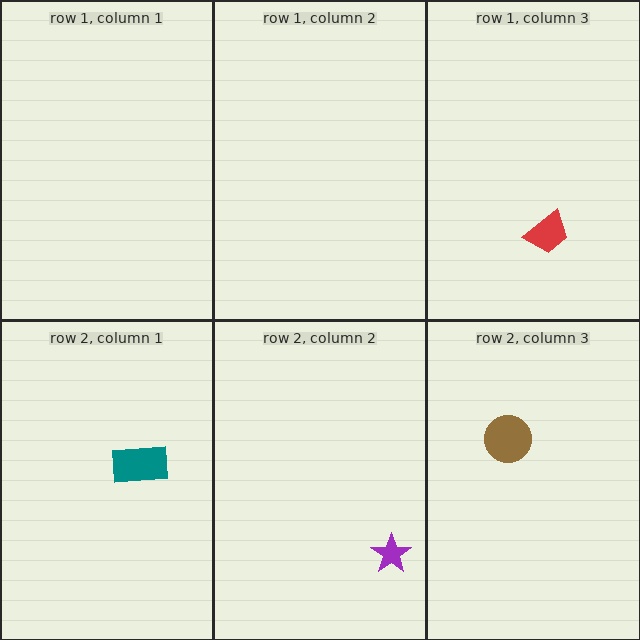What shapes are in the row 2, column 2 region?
The purple star.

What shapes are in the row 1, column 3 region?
The red trapezoid.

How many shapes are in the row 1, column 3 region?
1.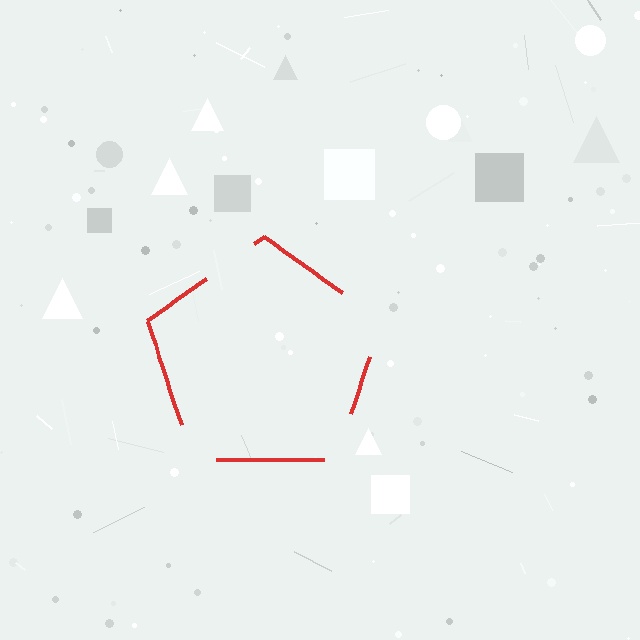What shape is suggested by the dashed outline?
The dashed outline suggests a pentagon.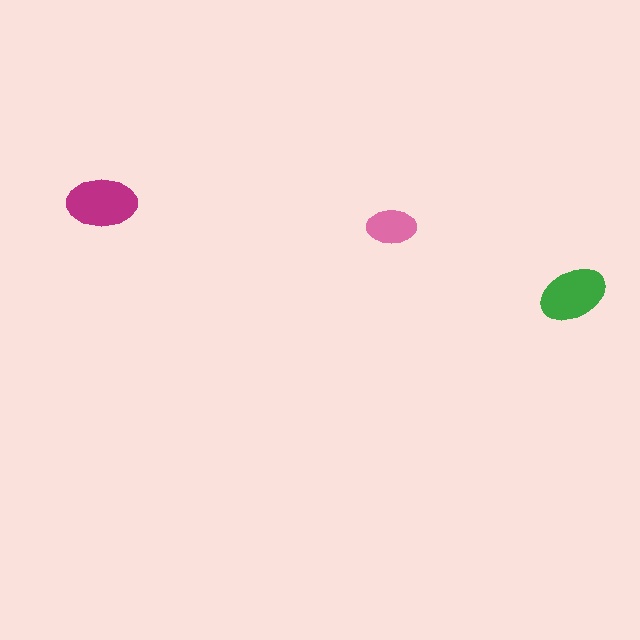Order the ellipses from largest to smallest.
the magenta one, the green one, the pink one.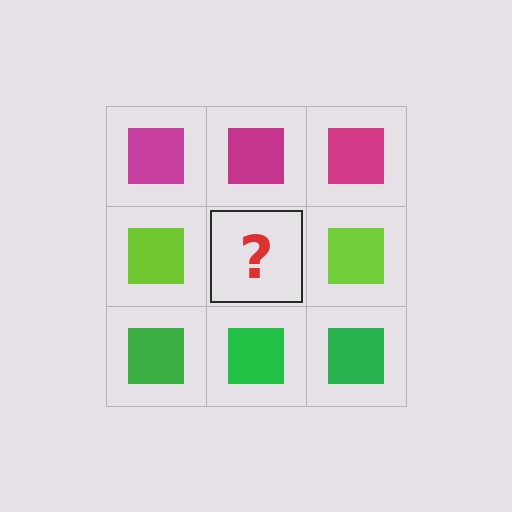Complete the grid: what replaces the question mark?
The question mark should be replaced with a lime square.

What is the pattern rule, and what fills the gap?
The rule is that each row has a consistent color. The gap should be filled with a lime square.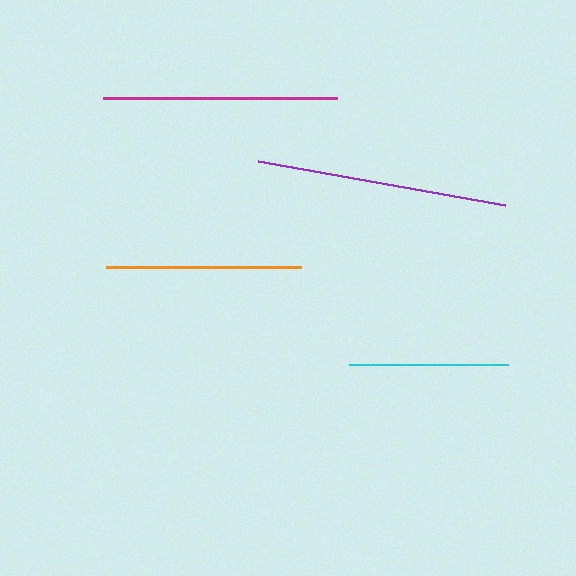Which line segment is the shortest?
The cyan line is the shortest at approximately 159 pixels.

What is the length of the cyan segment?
The cyan segment is approximately 159 pixels long.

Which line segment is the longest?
The purple line is the longest at approximately 250 pixels.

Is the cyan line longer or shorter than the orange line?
The orange line is longer than the cyan line.